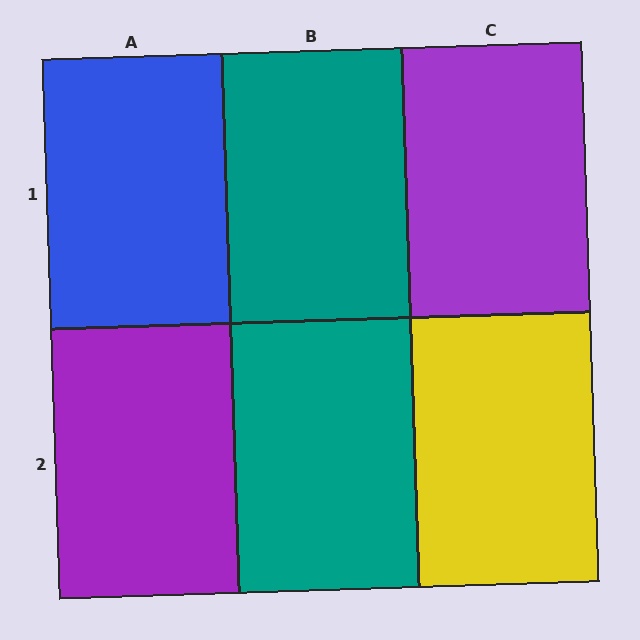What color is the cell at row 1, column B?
Teal.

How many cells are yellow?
1 cell is yellow.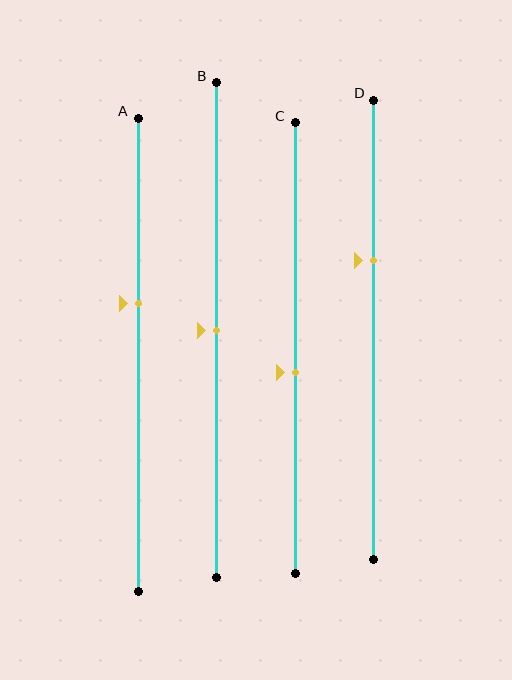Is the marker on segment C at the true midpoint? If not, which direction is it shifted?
No, the marker on segment C is shifted downward by about 6% of the segment length.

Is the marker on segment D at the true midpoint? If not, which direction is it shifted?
No, the marker on segment D is shifted upward by about 15% of the segment length.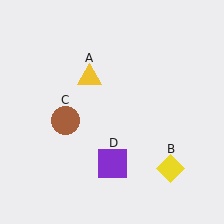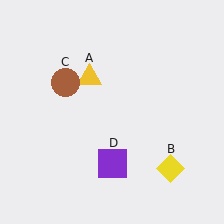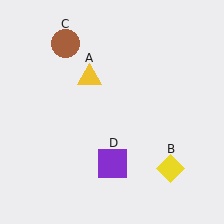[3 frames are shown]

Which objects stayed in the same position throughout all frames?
Yellow triangle (object A) and yellow diamond (object B) and purple square (object D) remained stationary.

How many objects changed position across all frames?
1 object changed position: brown circle (object C).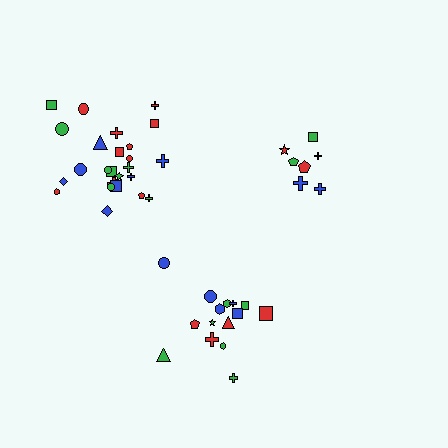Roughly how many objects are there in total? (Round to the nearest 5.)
Roughly 45 objects in total.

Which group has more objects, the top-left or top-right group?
The top-left group.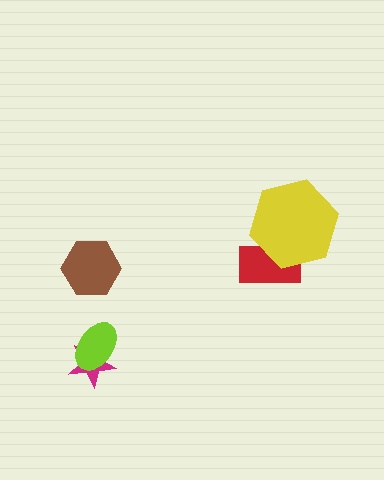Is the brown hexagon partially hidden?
No, no other shape covers it.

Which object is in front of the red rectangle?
The yellow hexagon is in front of the red rectangle.